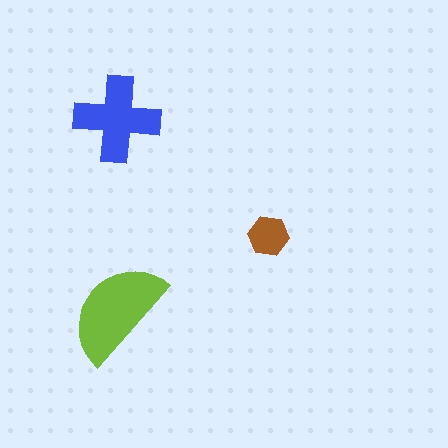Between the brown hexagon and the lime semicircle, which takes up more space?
The lime semicircle.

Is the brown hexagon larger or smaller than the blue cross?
Smaller.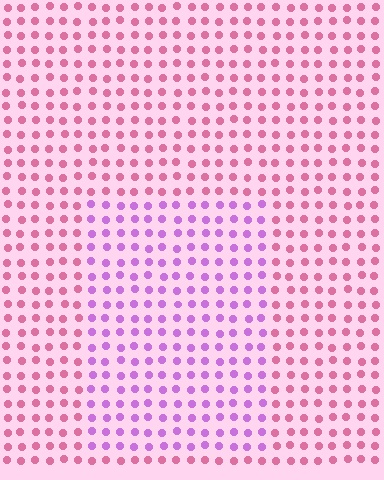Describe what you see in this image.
The image is filled with small pink elements in a uniform arrangement. A rectangle-shaped region is visible where the elements are tinted to a slightly different hue, forming a subtle color boundary.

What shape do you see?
I see a rectangle.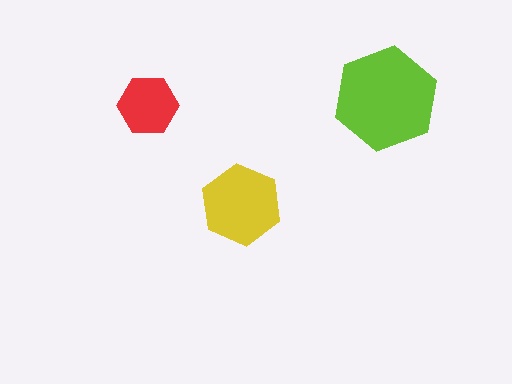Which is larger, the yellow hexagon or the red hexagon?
The yellow one.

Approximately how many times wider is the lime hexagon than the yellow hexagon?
About 1.5 times wider.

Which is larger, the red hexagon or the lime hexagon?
The lime one.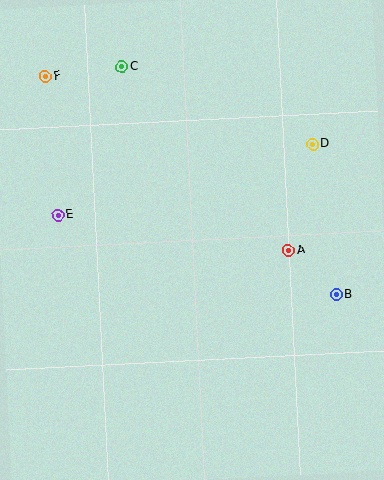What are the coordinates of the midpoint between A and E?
The midpoint between A and E is at (173, 233).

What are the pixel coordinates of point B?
Point B is at (336, 295).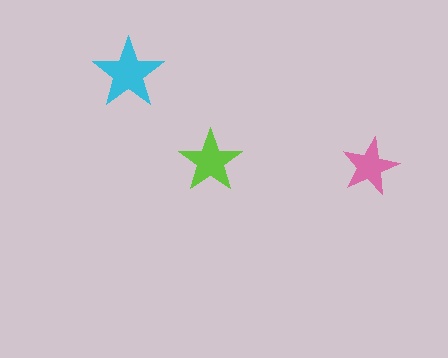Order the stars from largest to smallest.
the cyan one, the lime one, the pink one.